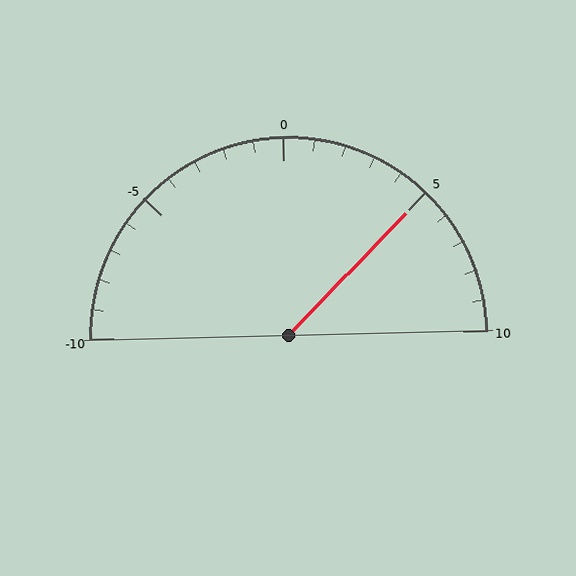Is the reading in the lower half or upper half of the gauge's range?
The reading is in the upper half of the range (-10 to 10).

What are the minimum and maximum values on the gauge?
The gauge ranges from -10 to 10.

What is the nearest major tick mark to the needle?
The nearest major tick mark is 5.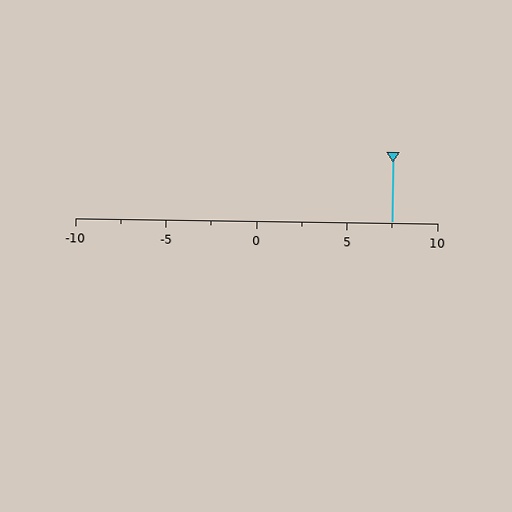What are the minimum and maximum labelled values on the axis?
The axis runs from -10 to 10.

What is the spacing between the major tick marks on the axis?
The major ticks are spaced 5 apart.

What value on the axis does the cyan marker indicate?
The marker indicates approximately 7.5.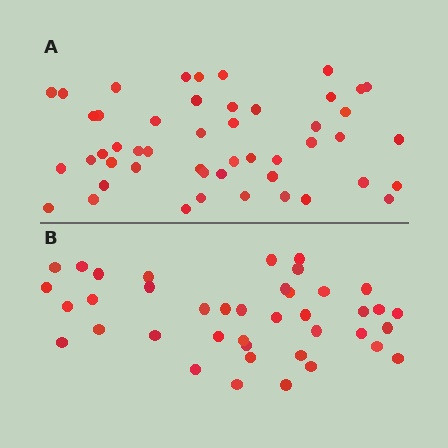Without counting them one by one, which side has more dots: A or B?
Region A (the top region) has more dots.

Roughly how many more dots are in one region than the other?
Region A has roughly 8 or so more dots than region B.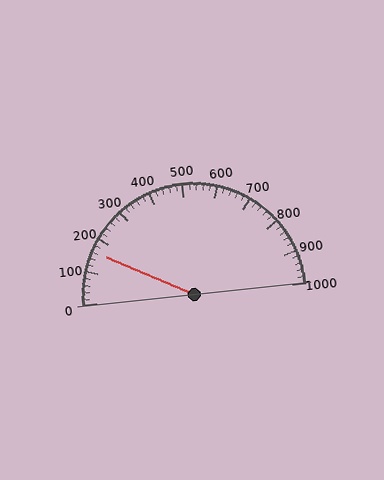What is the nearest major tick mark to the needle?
The nearest major tick mark is 200.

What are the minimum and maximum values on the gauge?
The gauge ranges from 0 to 1000.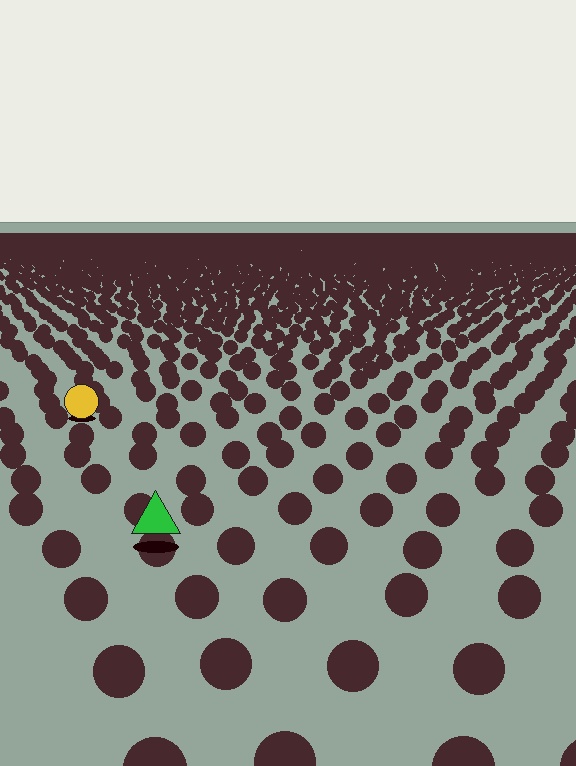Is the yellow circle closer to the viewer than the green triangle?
No. The green triangle is closer — you can tell from the texture gradient: the ground texture is coarser near it.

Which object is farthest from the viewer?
The yellow circle is farthest from the viewer. It appears smaller and the ground texture around it is denser.